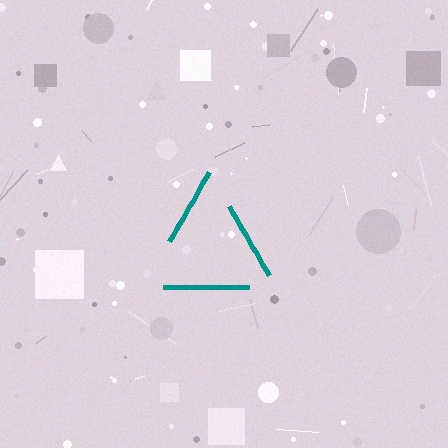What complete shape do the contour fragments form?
The contour fragments form a triangle.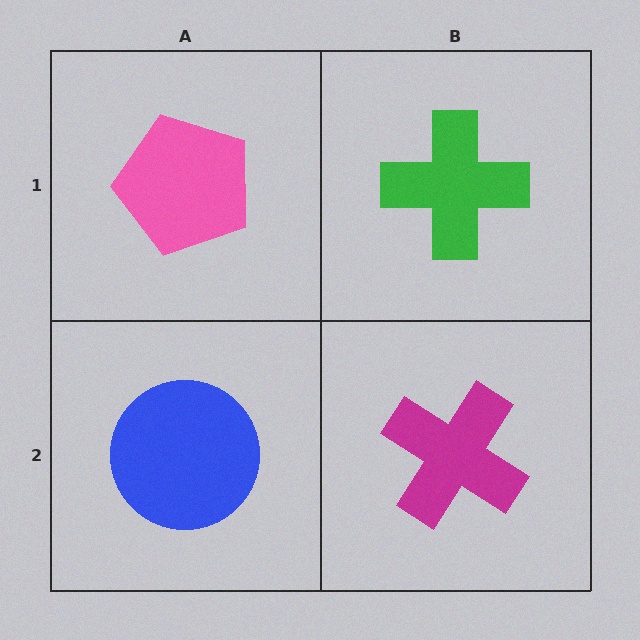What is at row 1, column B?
A green cross.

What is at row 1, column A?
A pink pentagon.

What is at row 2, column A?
A blue circle.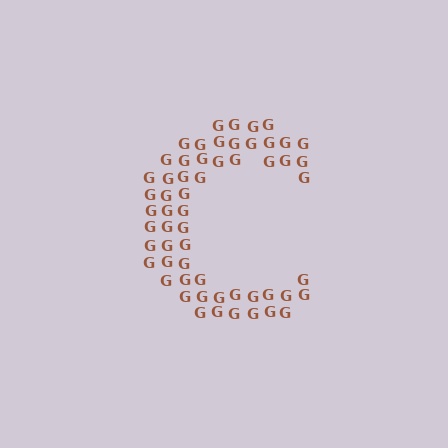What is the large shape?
The large shape is the letter C.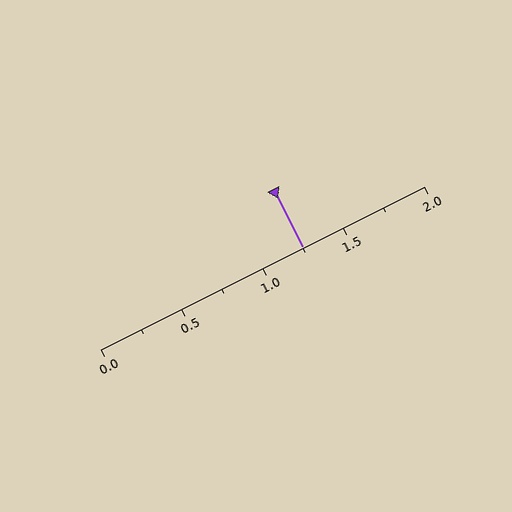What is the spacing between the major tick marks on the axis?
The major ticks are spaced 0.5 apart.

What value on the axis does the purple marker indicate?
The marker indicates approximately 1.25.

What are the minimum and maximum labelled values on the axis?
The axis runs from 0.0 to 2.0.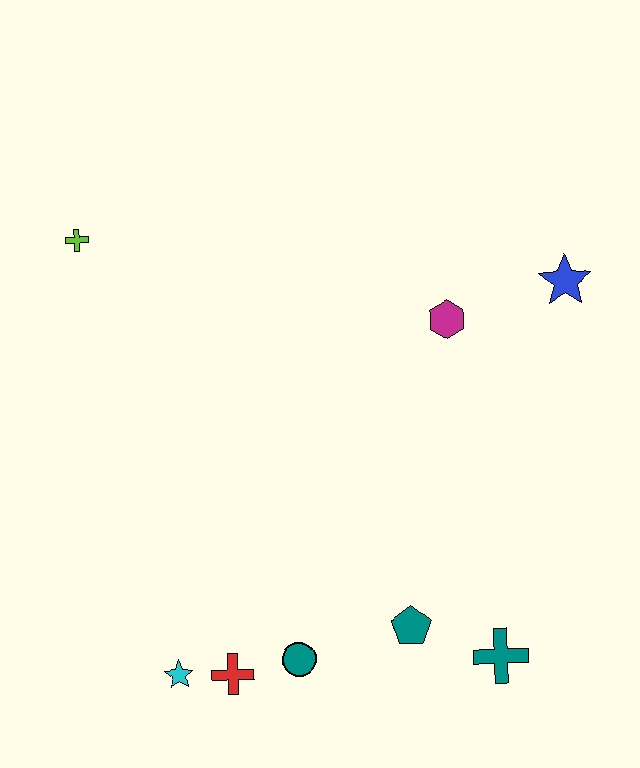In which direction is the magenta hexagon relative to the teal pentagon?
The magenta hexagon is above the teal pentagon.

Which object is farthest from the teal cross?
The lime cross is farthest from the teal cross.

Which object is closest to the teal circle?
The red cross is closest to the teal circle.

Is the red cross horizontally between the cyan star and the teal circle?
Yes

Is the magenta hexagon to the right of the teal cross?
No